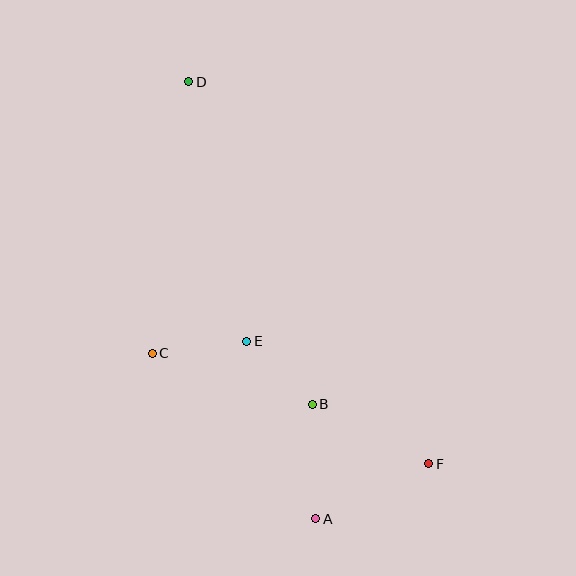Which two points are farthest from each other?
Points A and D are farthest from each other.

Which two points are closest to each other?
Points B and E are closest to each other.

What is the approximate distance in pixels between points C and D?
The distance between C and D is approximately 274 pixels.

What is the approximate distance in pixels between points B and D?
The distance between B and D is approximately 345 pixels.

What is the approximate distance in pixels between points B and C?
The distance between B and C is approximately 168 pixels.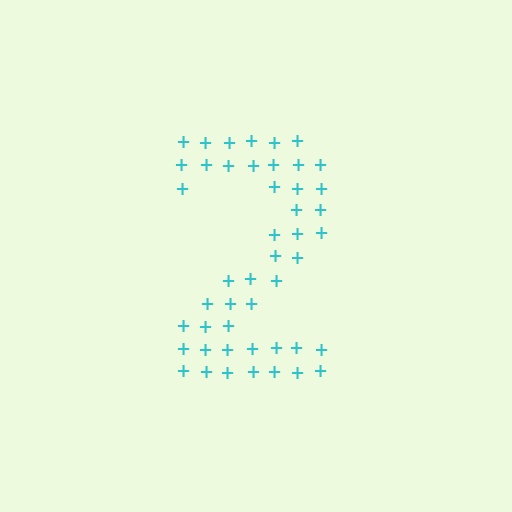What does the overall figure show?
The overall figure shows the digit 2.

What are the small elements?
The small elements are plus signs.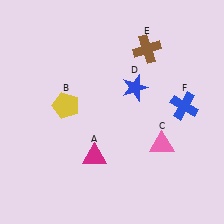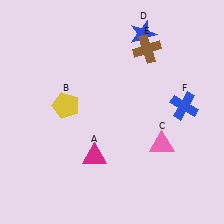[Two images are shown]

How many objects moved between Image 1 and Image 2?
1 object moved between the two images.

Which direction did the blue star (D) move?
The blue star (D) moved up.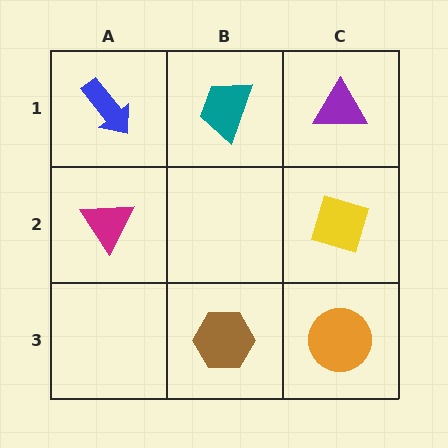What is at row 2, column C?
A yellow diamond.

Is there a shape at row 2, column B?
No, that cell is empty.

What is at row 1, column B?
A teal trapezoid.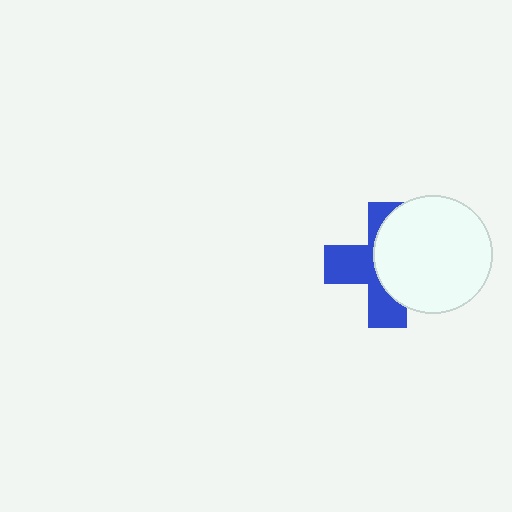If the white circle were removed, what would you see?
You would see the complete blue cross.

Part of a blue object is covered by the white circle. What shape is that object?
It is a cross.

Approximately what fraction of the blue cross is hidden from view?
Roughly 51% of the blue cross is hidden behind the white circle.